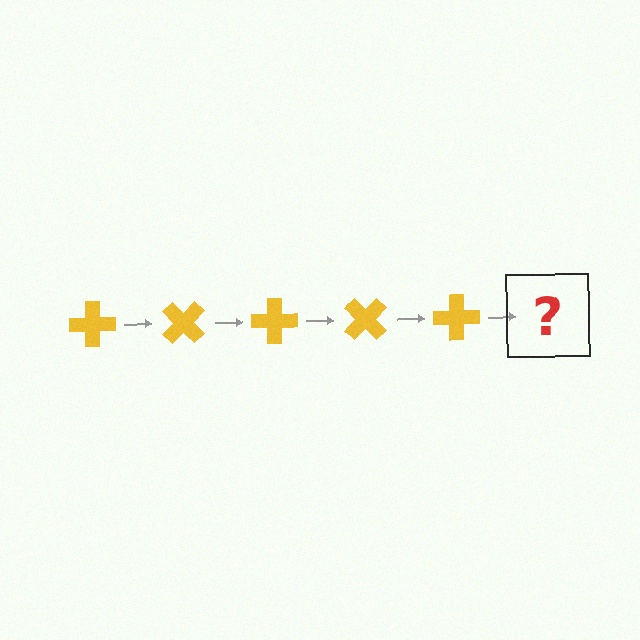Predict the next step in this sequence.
The next step is a yellow cross rotated 225 degrees.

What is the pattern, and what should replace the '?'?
The pattern is that the cross rotates 45 degrees each step. The '?' should be a yellow cross rotated 225 degrees.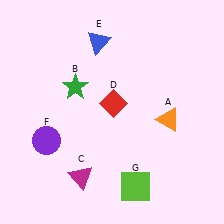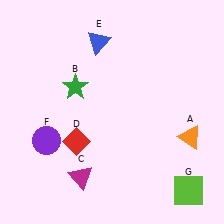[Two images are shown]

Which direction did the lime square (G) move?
The lime square (G) moved right.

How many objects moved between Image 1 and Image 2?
3 objects moved between the two images.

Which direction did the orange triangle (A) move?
The orange triangle (A) moved right.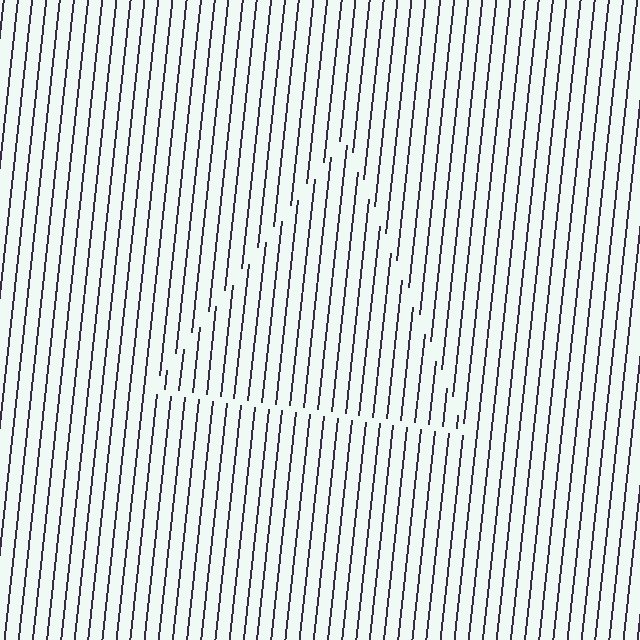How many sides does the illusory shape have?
3 sides — the line-ends trace a triangle.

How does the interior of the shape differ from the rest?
The interior of the shape contains the same grating, shifted by half a period — the contour is defined by the phase discontinuity where line-ends from the inner and outer gratings abut.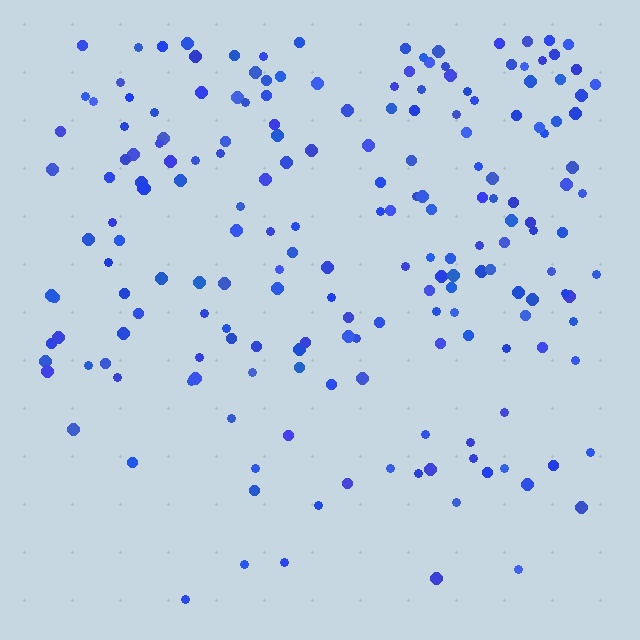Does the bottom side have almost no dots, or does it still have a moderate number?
Still a moderate number, just noticeably fewer than the top.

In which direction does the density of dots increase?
From bottom to top, with the top side densest.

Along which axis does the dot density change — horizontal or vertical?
Vertical.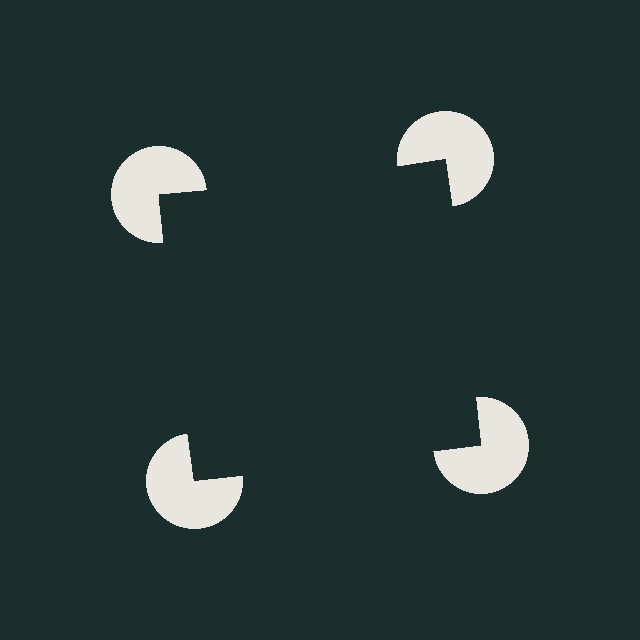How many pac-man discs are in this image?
There are 4 — one at each vertex of the illusory square.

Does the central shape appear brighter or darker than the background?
It typically appears slightly darker than the background, even though no actual brightness change is drawn.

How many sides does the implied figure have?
4 sides.